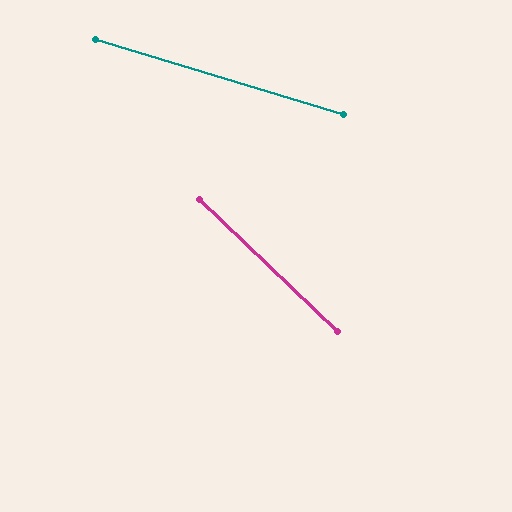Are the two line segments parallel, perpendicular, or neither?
Neither parallel nor perpendicular — they differ by about 27°.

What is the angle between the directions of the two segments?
Approximately 27 degrees.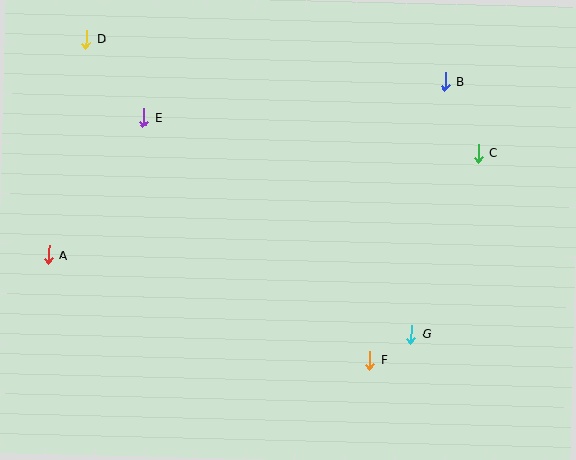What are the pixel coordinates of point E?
Point E is at (143, 118).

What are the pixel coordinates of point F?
Point F is at (369, 360).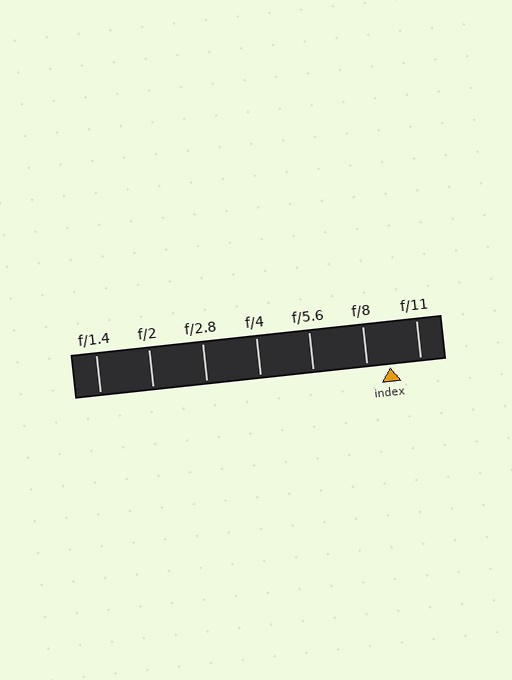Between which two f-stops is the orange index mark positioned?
The index mark is between f/8 and f/11.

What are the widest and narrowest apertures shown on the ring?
The widest aperture shown is f/1.4 and the narrowest is f/11.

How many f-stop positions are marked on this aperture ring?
There are 7 f-stop positions marked.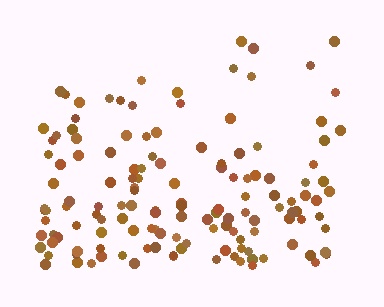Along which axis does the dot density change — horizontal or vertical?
Vertical.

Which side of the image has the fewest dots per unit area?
The top.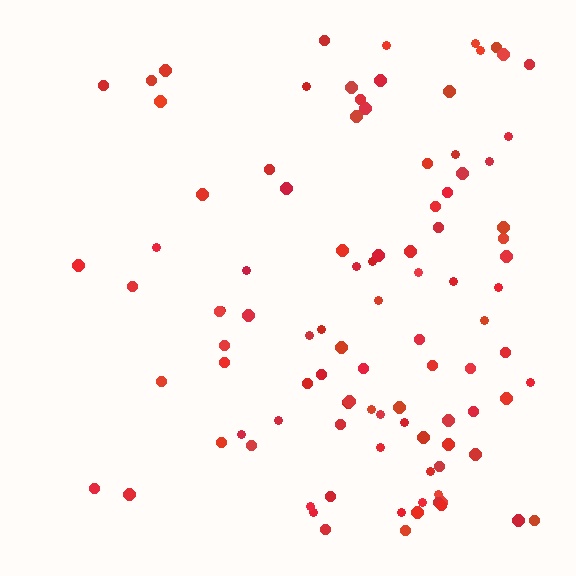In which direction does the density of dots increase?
From left to right, with the right side densest.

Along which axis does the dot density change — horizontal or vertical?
Horizontal.